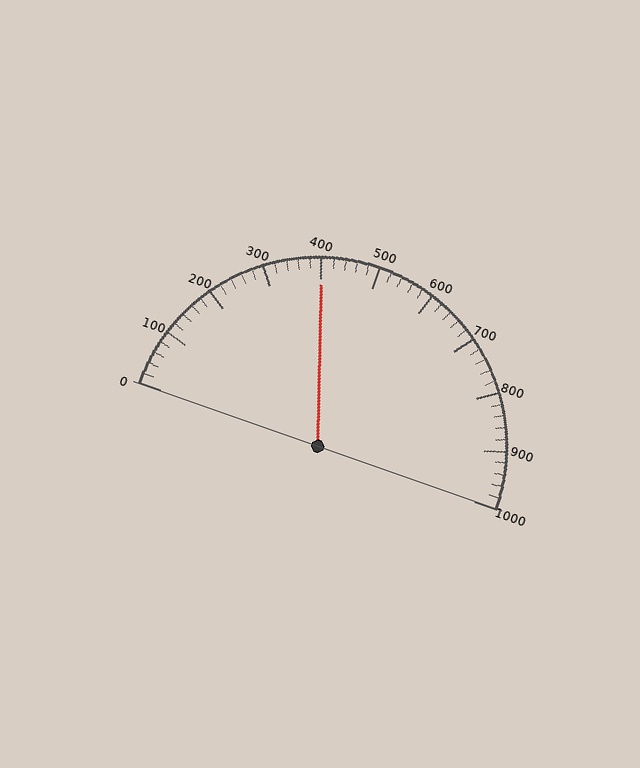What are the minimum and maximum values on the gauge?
The gauge ranges from 0 to 1000.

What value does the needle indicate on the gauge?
The needle indicates approximately 400.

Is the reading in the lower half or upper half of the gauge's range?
The reading is in the lower half of the range (0 to 1000).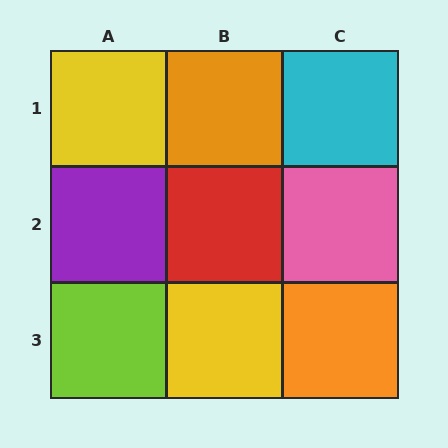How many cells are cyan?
1 cell is cyan.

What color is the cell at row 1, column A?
Yellow.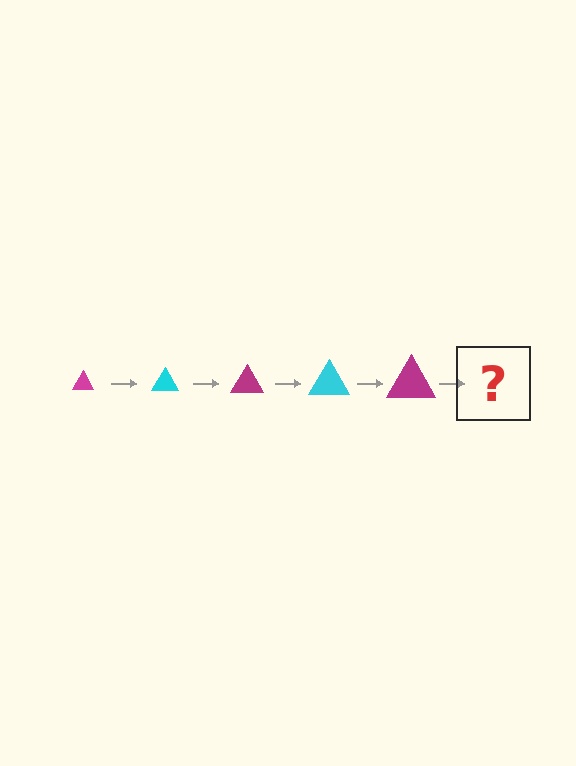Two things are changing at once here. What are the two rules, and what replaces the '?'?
The two rules are that the triangle grows larger each step and the color cycles through magenta and cyan. The '?' should be a cyan triangle, larger than the previous one.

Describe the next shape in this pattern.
It should be a cyan triangle, larger than the previous one.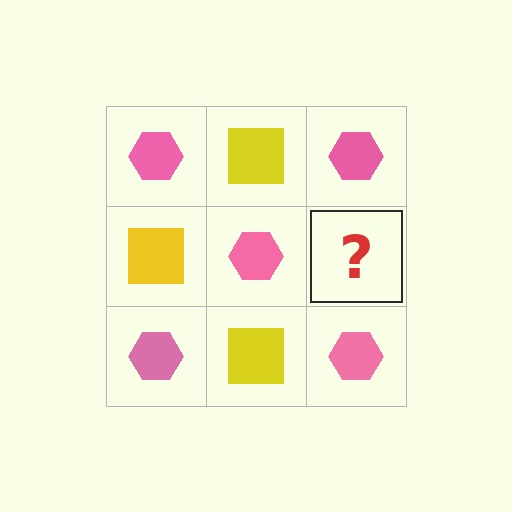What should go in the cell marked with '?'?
The missing cell should contain a yellow square.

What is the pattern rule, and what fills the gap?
The rule is that it alternates pink hexagon and yellow square in a checkerboard pattern. The gap should be filled with a yellow square.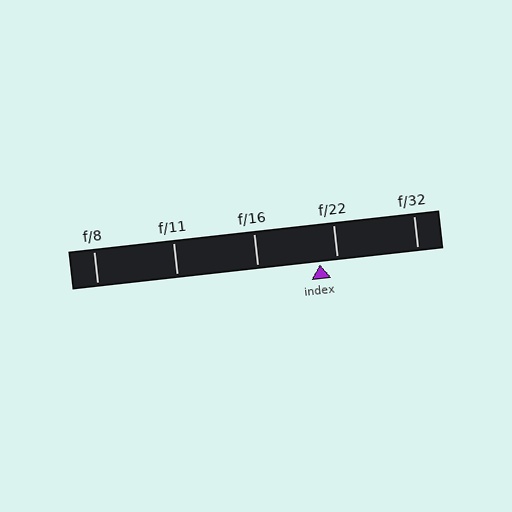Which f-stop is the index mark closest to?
The index mark is closest to f/22.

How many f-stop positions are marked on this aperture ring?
There are 5 f-stop positions marked.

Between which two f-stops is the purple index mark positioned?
The index mark is between f/16 and f/22.